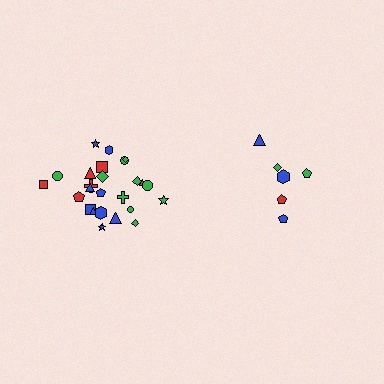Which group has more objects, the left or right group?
The left group.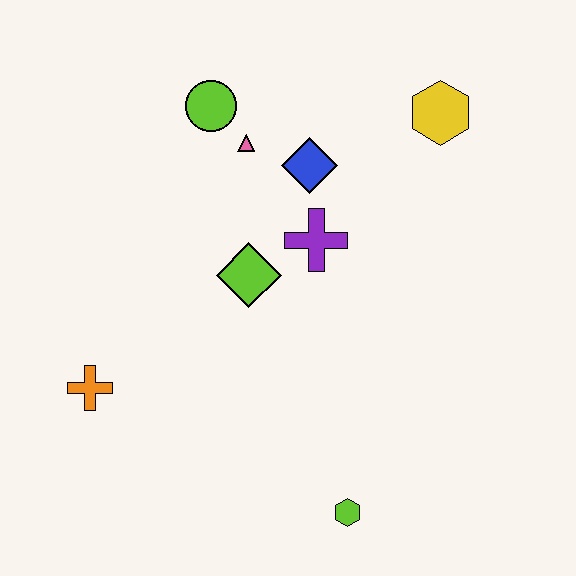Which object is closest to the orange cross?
The lime diamond is closest to the orange cross.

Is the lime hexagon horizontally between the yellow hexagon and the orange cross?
Yes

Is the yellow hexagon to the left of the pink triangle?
No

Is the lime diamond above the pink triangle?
No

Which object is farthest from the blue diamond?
The lime hexagon is farthest from the blue diamond.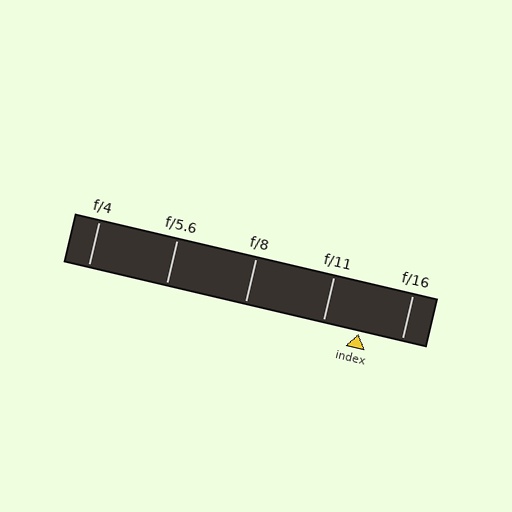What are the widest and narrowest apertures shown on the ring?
The widest aperture shown is f/4 and the narrowest is f/16.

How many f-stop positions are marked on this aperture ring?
There are 5 f-stop positions marked.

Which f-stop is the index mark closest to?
The index mark is closest to f/11.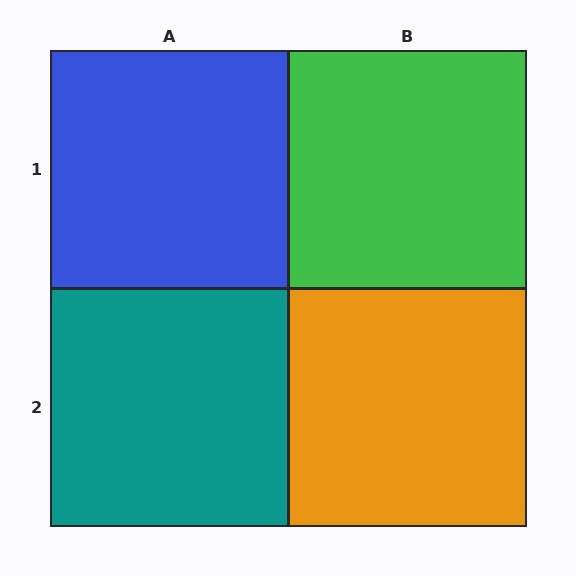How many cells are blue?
1 cell is blue.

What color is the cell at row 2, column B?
Orange.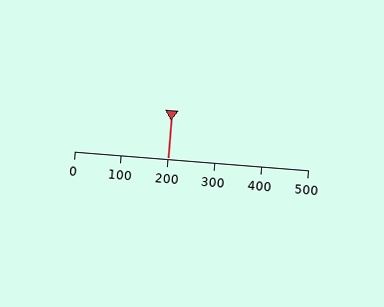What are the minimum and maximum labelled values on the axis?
The axis runs from 0 to 500.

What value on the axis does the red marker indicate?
The marker indicates approximately 200.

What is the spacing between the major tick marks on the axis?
The major ticks are spaced 100 apart.